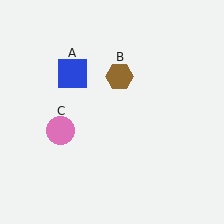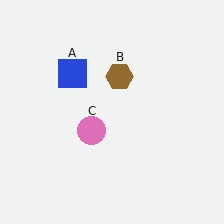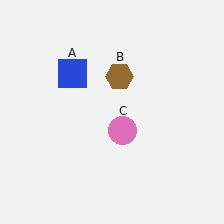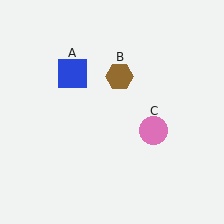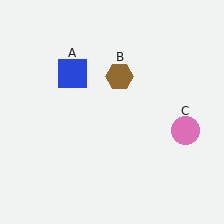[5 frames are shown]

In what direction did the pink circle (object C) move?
The pink circle (object C) moved right.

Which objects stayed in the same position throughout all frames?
Blue square (object A) and brown hexagon (object B) remained stationary.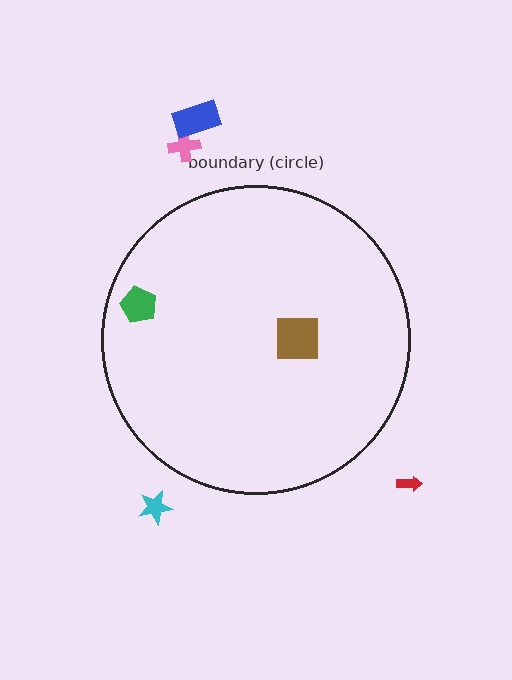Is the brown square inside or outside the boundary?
Inside.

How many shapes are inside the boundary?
2 inside, 4 outside.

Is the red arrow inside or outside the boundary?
Outside.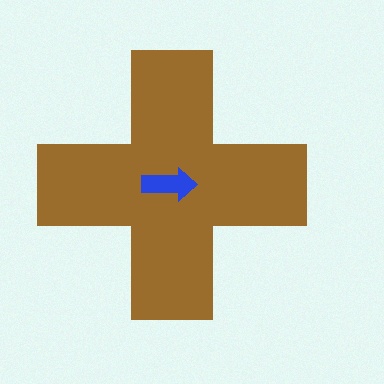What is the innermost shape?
The blue arrow.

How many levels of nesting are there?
2.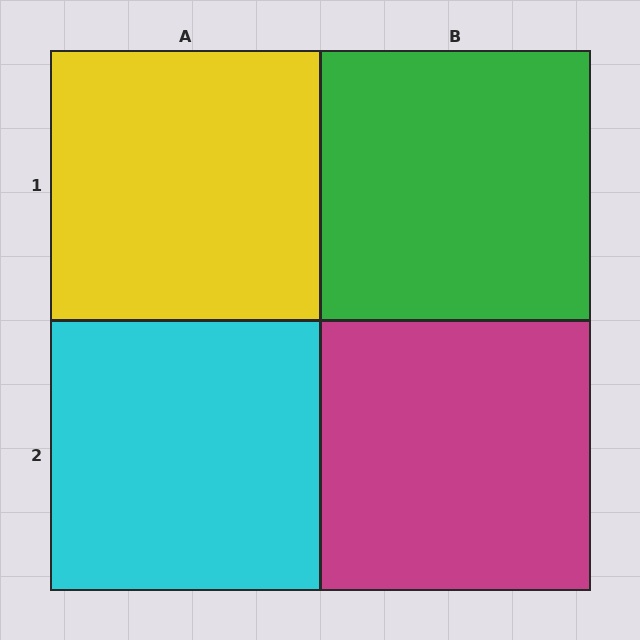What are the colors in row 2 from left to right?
Cyan, magenta.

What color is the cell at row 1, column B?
Green.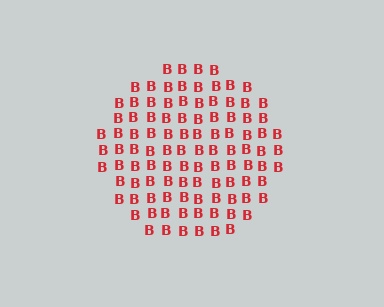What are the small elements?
The small elements are letter B's.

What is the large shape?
The large shape is a circle.